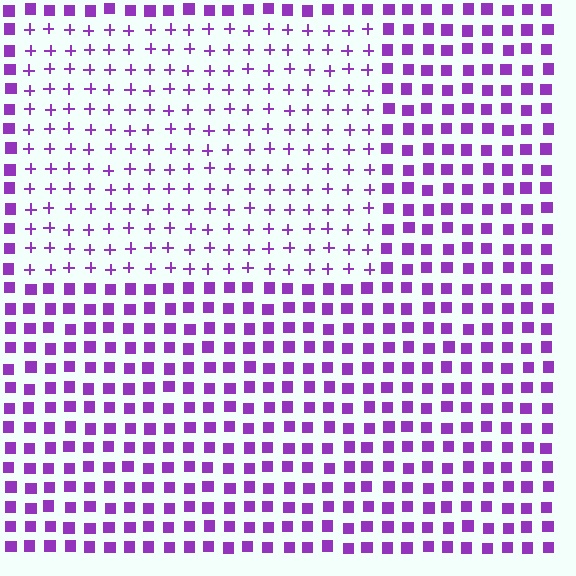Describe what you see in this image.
The image is filled with small purple elements arranged in a uniform grid. A rectangle-shaped region contains plus signs, while the surrounding area contains squares. The boundary is defined purely by the change in element shape.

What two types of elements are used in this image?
The image uses plus signs inside the rectangle region and squares outside it.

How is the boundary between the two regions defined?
The boundary is defined by a change in element shape: plus signs inside vs. squares outside. All elements share the same color and spacing.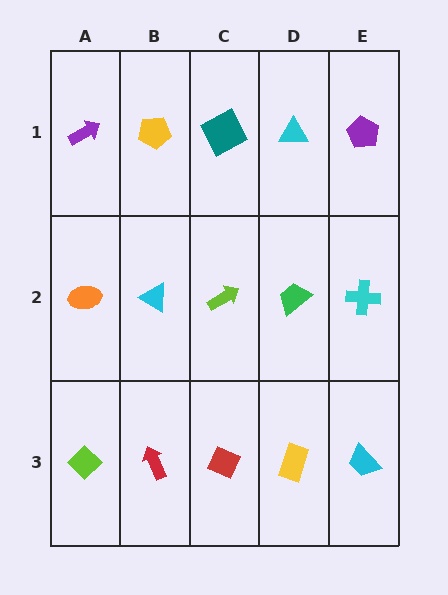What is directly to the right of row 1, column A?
A yellow pentagon.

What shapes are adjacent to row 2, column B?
A yellow pentagon (row 1, column B), a red arrow (row 3, column B), an orange ellipse (row 2, column A), a lime arrow (row 2, column C).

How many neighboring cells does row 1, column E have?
2.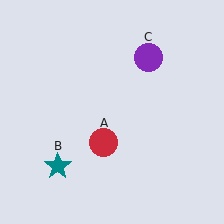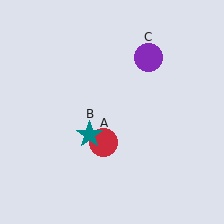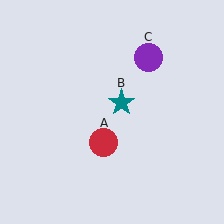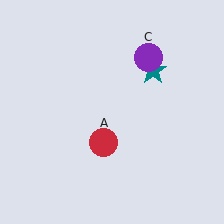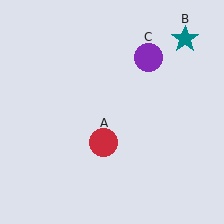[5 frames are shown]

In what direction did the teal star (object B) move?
The teal star (object B) moved up and to the right.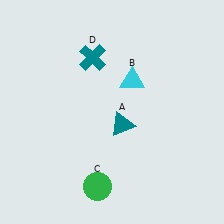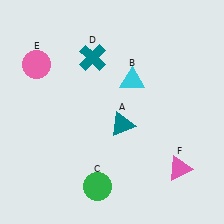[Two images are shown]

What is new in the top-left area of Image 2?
A pink circle (E) was added in the top-left area of Image 2.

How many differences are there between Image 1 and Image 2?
There are 2 differences between the two images.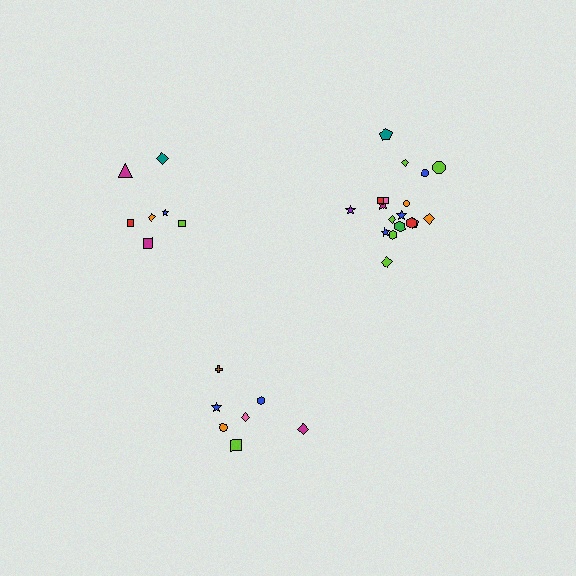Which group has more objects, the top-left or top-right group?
The top-right group.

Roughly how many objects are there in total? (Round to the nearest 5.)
Roughly 30 objects in total.